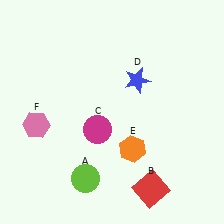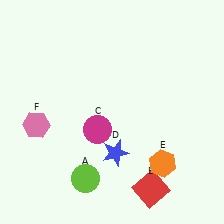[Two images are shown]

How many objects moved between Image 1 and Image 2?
2 objects moved between the two images.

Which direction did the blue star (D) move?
The blue star (D) moved down.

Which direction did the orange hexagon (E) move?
The orange hexagon (E) moved right.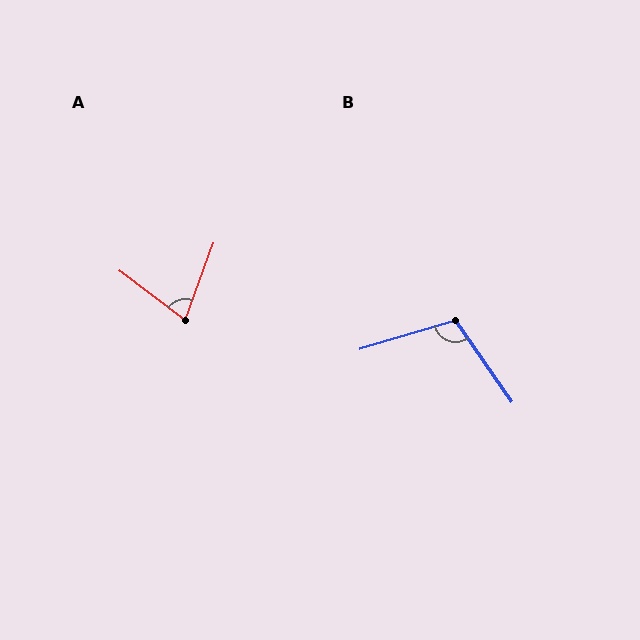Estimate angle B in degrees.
Approximately 108 degrees.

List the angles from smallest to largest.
A (73°), B (108°).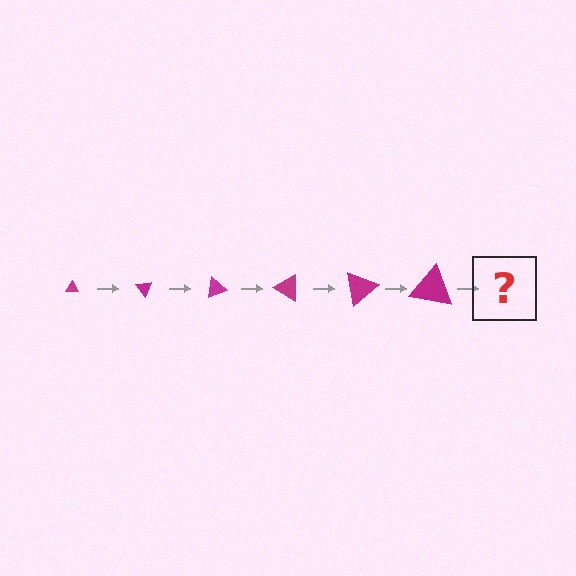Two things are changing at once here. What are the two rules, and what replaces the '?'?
The two rules are that the triangle grows larger each step and it rotates 50 degrees each step. The '?' should be a triangle, larger than the previous one and rotated 300 degrees from the start.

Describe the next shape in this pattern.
It should be a triangle, larger than the previous one and rotated 300 degrees from the start.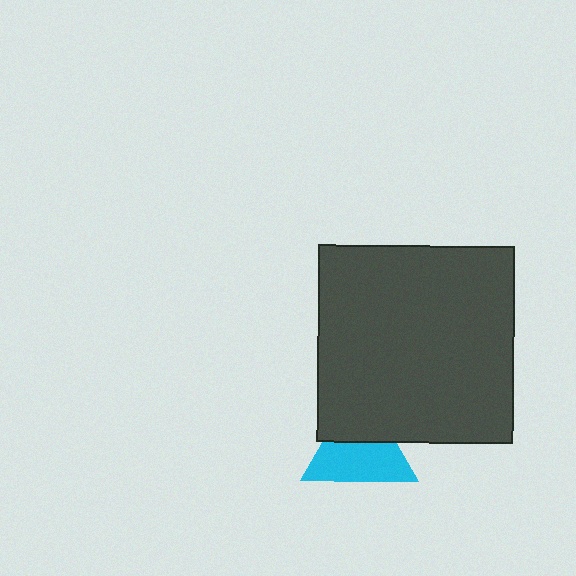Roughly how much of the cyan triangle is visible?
About half of it is visible (roughly 62%).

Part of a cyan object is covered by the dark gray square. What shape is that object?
It is a triangle.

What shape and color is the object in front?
The object in front is a dark gray square.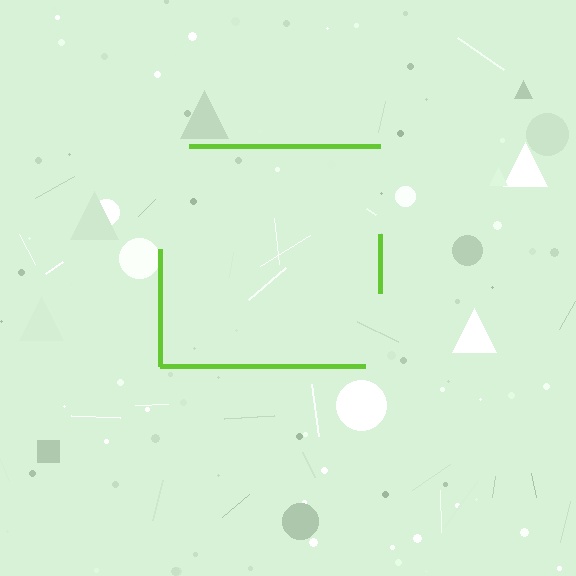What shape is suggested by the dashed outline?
The dashed outline suggests a square.